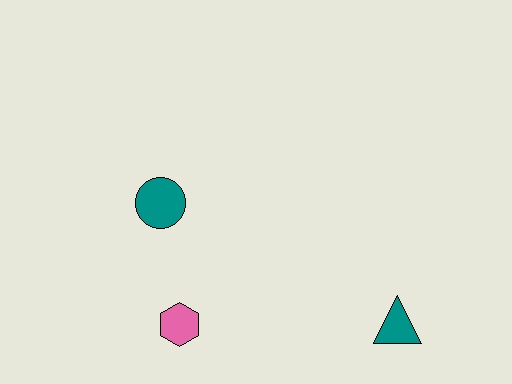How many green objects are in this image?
There are no green objects.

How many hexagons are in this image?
There is 1 hexagon.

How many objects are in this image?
There are 3 objects.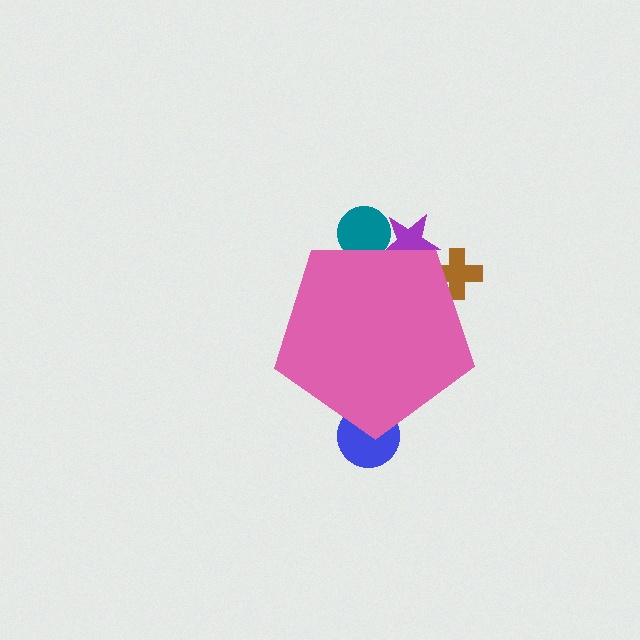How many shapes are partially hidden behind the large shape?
4 shapes are partially hidden.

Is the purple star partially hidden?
Yes, the purple star is partially hidden behind the pink pentagon.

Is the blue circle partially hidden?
Yes, the blue circle is partially hidden behind the pink pentagon.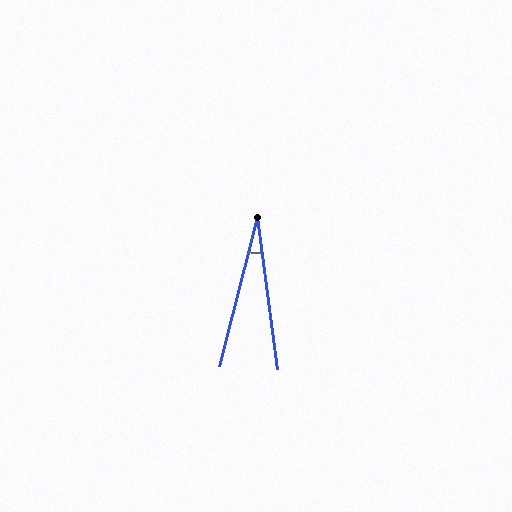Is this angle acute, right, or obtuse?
It is acute.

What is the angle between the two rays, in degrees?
Approximately 22 degrees.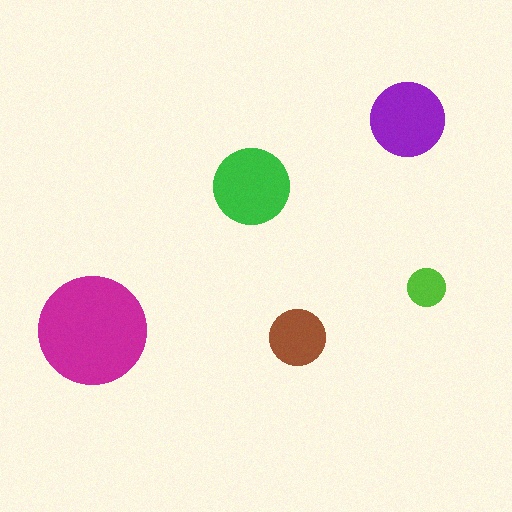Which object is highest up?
The purple circle is topmost.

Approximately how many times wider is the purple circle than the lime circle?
About 2 times wider.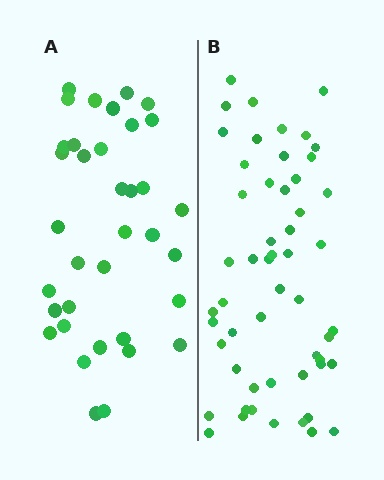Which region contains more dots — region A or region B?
Region B (the right region) has more dots.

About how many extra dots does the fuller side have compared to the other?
Region B has approximately 20 more dots than region A.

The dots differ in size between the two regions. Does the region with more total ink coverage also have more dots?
No. Region A has more total ink coverage because its dots are larger, but region B actually contains more individual dots. Total area can be misleading — the number of items is what matters here.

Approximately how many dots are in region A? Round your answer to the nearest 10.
About 40 dots. (The exact count is 36, which rounds to 40.)